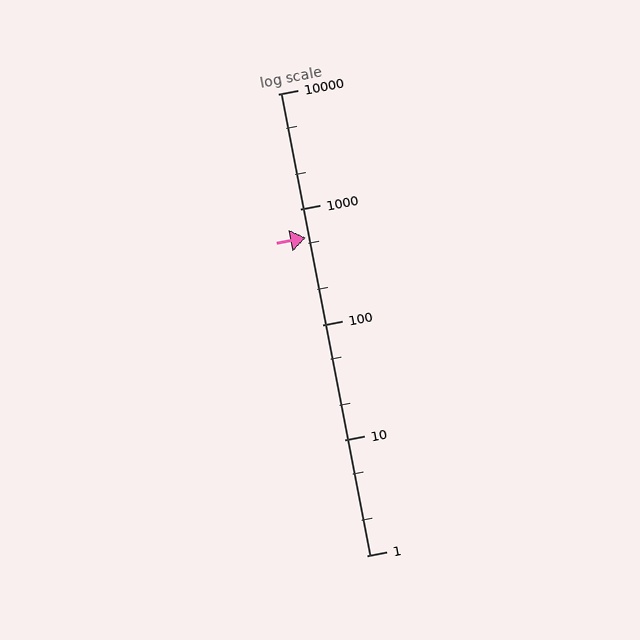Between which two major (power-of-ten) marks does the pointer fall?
The pointer is between 100 and 1000.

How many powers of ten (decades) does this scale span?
The scale spans 4 decades, from 1 to 10000.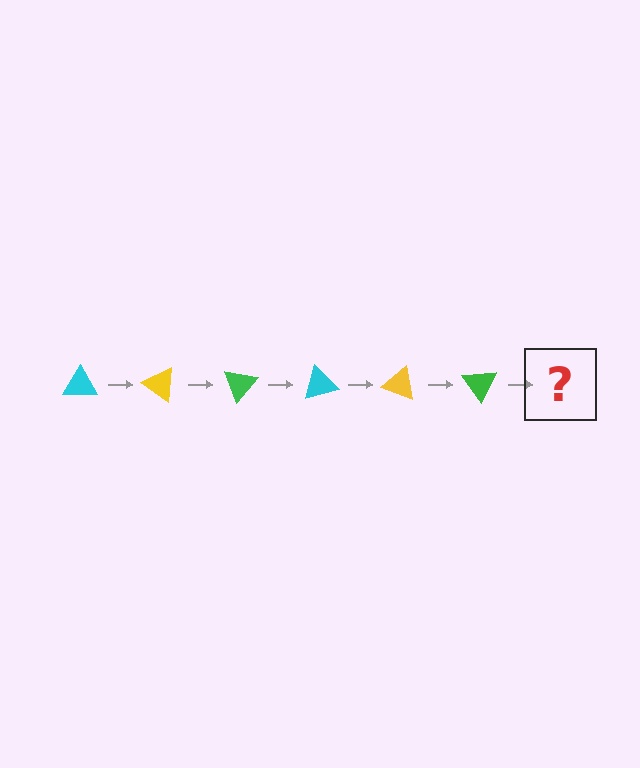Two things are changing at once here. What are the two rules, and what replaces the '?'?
The two rules are that it rotates 35 degrees each step and the color cycles through cyan, yellow, and green. The '?' should be a cyan triangle, rotated 210 degrees from the start.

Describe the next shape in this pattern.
It should be a cyan triangle, rotated 210 degrees from the start.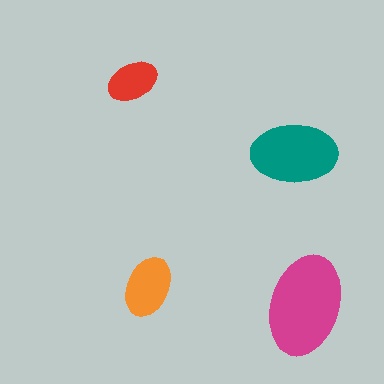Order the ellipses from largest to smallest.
the magenta one, the teal one, the orange one, the red one.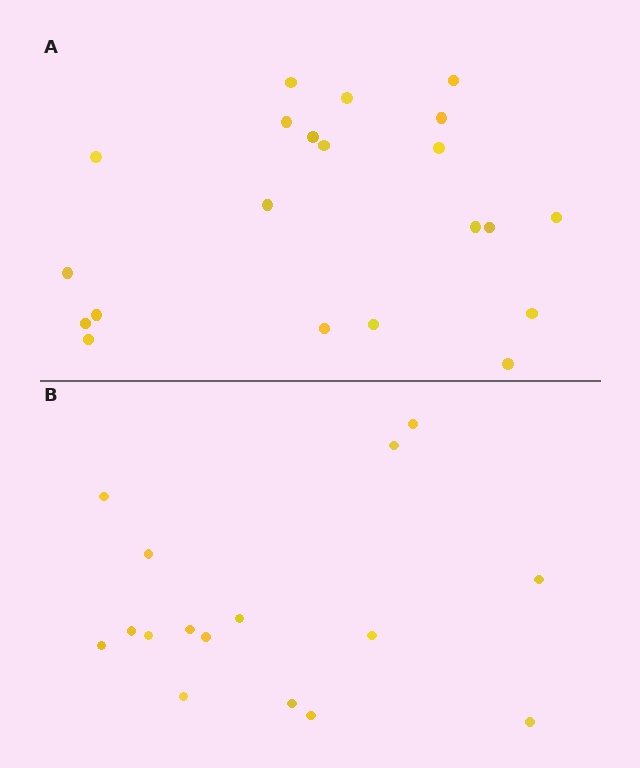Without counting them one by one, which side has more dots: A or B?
Region A (the top region) has more dots.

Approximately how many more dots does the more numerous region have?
Region A has about 5 more dots than region B.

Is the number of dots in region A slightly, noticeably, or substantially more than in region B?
Region A has noticeably more, but not dramatically so. The ratio is roughly 1.3 to 1.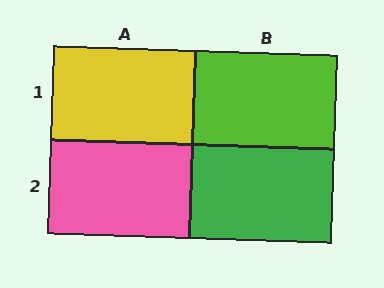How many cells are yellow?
1 cell is yellow.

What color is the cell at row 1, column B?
Lime.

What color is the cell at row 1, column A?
Yellow.